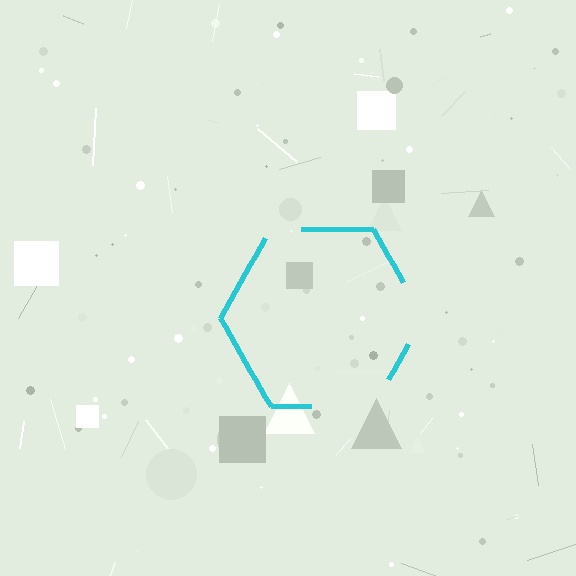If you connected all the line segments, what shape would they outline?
They would outline a hexagon.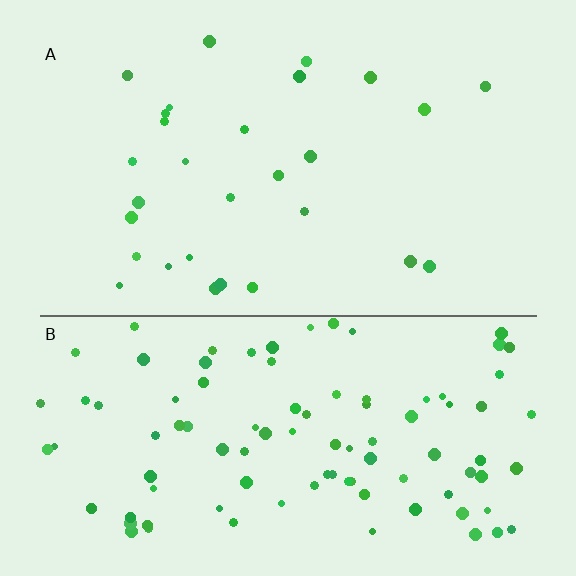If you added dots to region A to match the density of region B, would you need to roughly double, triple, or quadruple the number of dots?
Approximately triple.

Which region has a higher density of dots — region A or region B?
B (the bottom).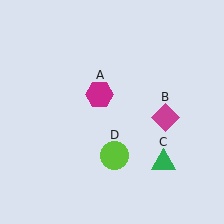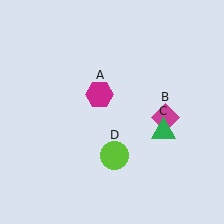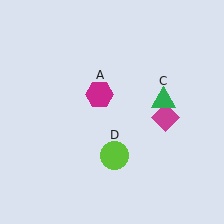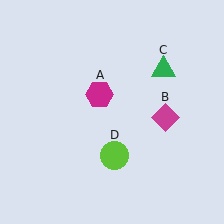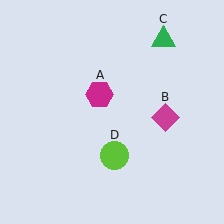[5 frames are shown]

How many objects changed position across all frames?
1 object changed position: green triangle (object C).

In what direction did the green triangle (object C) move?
The green triangle (object C) moved up.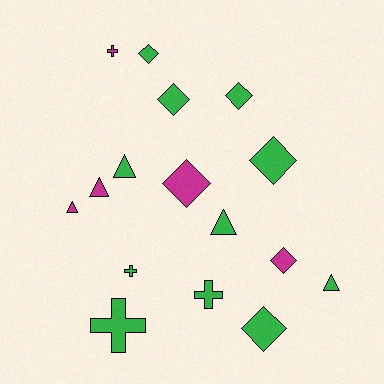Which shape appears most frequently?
Diamond, with 7 objects.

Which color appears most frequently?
Green, with 11 objects.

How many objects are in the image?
There are 16 objects.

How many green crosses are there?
There are 3 green crosses.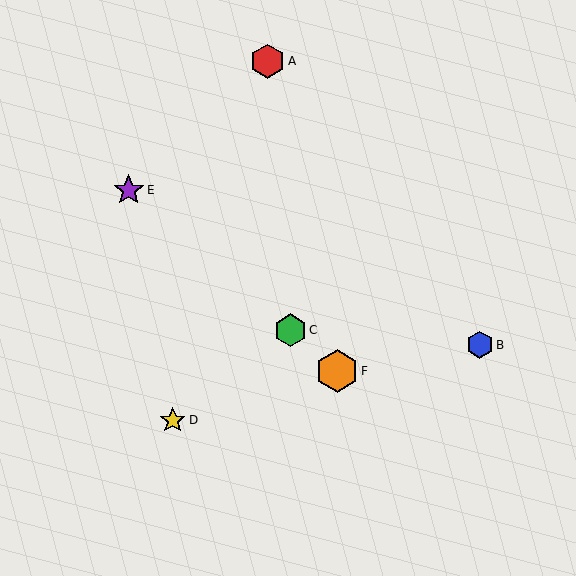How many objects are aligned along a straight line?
3 objects (C, E, F) are aligned along a straight line.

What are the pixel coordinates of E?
Object E is at (129, 190).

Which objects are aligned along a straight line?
Objects C, E, F are aligned along a straight line.